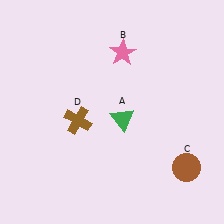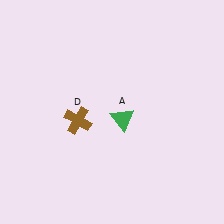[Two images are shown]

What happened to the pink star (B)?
The pink star (B) was removed in Image 2. It was in the top-right area of Image 1.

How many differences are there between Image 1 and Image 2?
There are 2 differences between the two images.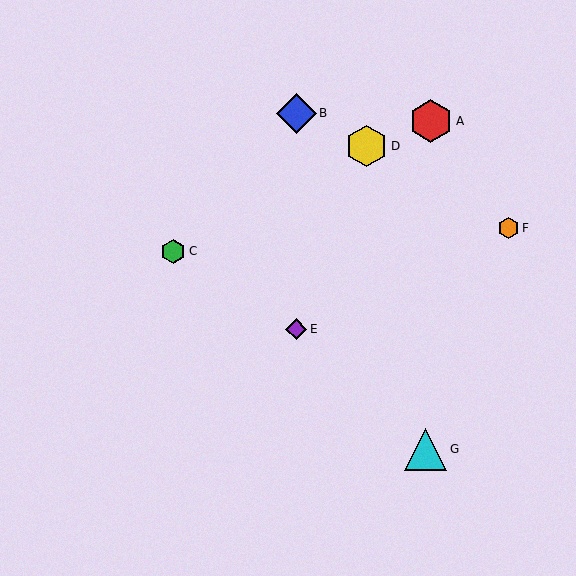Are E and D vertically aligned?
No, E is at x≈296 and D is at x≈367.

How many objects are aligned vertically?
2 objects (B, E) are aligned vertically.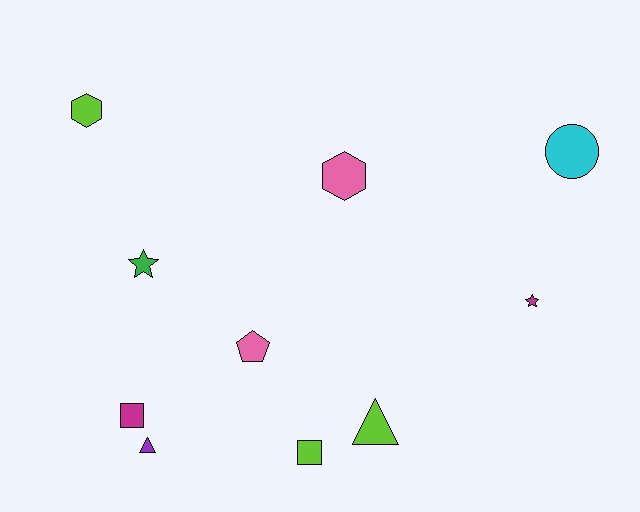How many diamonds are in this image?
There are no diamonds.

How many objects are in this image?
There are 10 objects.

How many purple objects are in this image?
There is 1 purple object.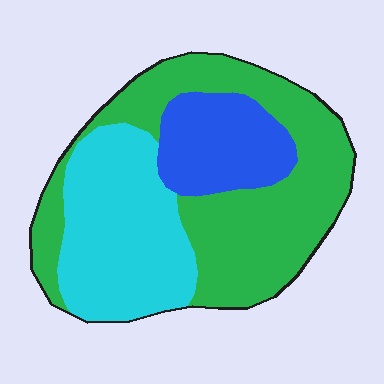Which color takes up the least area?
Blue, at roughly 20%.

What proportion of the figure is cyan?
Cyan takes up about one third (1/3) of the figure.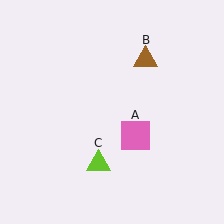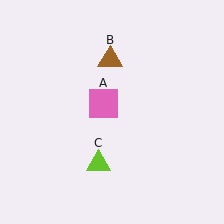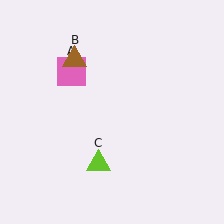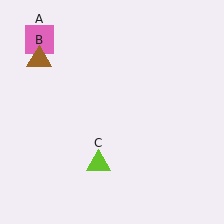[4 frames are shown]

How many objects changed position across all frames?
2 objects changed position: pink square (object A), brown triangle (object B).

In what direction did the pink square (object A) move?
The pink square (object A) moved up and to the left.